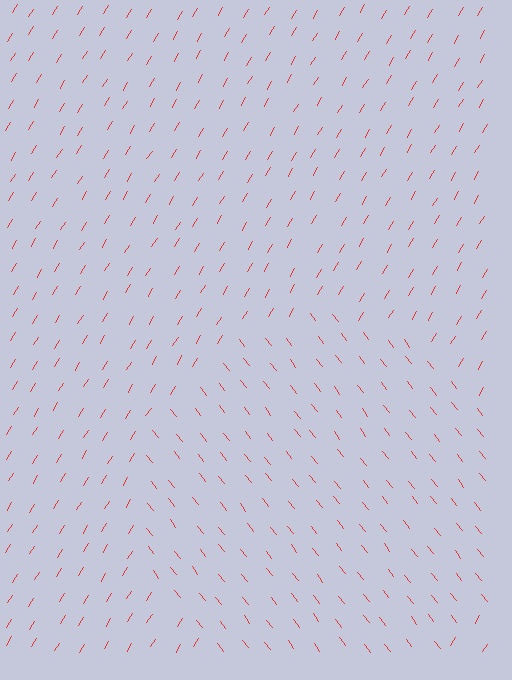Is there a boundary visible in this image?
Yes, there is a texture boundary formed by a change in line orientation.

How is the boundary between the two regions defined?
The boundary is defined purely by a change in line orientation (approximately 69 degrees difference). All lines are the same color and thickness.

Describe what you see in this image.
The image is filled with small red line segments. A circle region in the image has lines oriented differently from the surrounding lines, creating a visible texture boundary.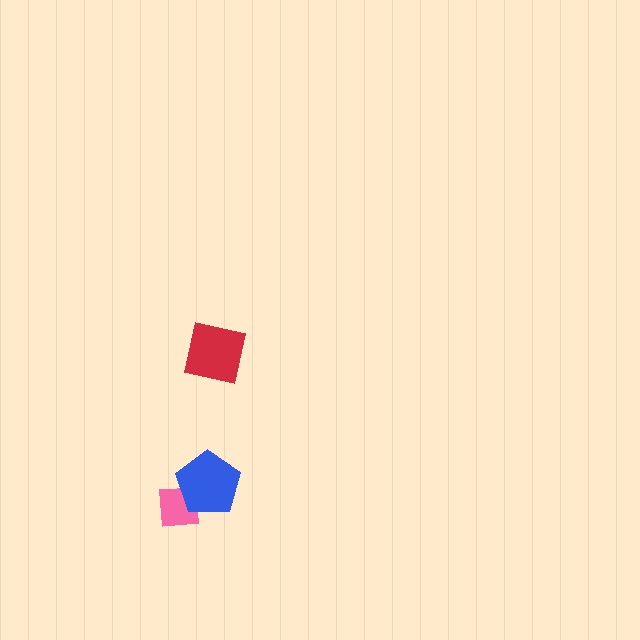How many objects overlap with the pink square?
1 object overlaps with the pink square.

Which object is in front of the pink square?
The blue pentagon is in front of the pink square.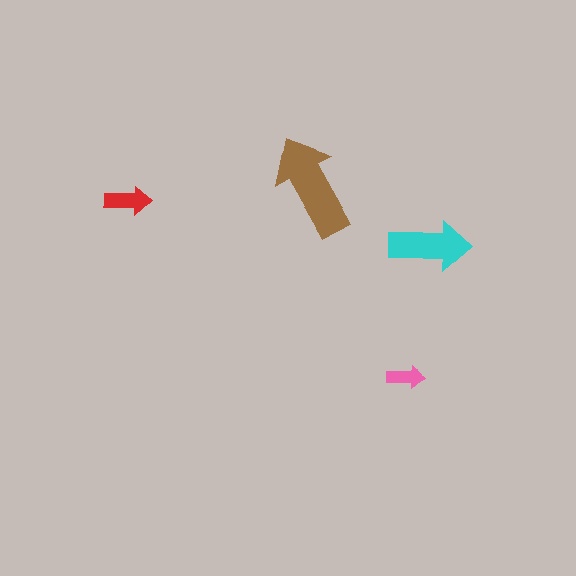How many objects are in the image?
There are 4 objects in the image.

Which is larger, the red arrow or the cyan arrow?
The cyan one.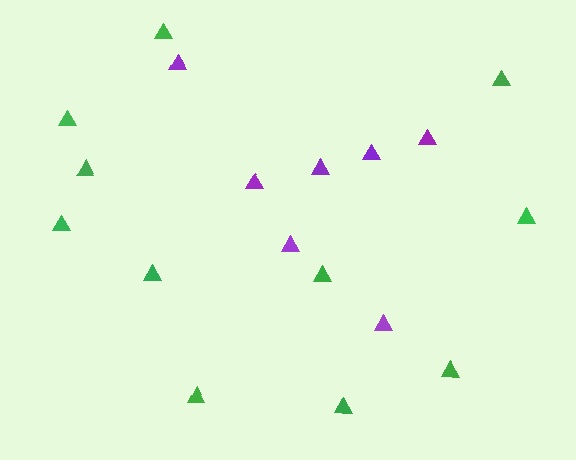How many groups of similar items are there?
There are 2 groups: one group of green triangles (11) and one group of purple triangles (7).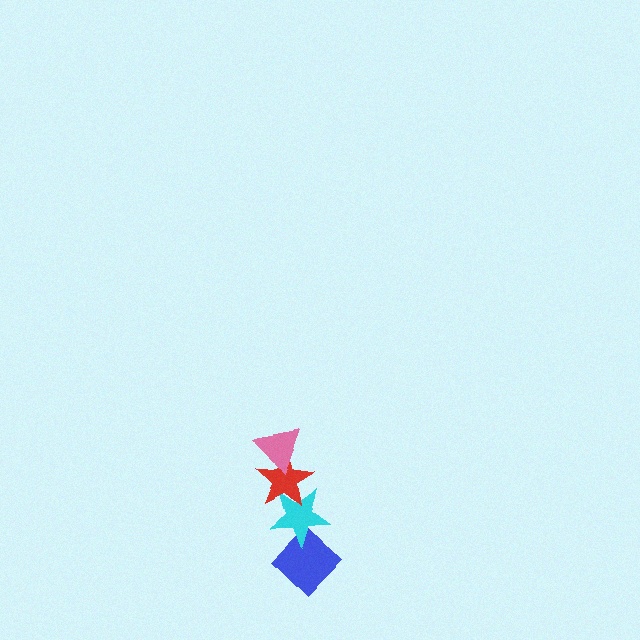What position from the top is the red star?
The red star is 2nd from the top.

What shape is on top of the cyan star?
The red star is on top of the cyan star.